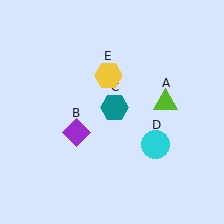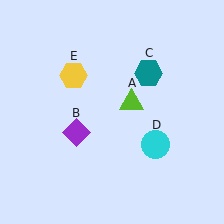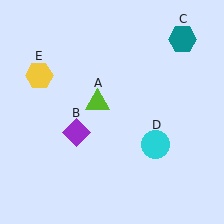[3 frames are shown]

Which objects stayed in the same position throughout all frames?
Purple diamond (object B) and cyan circle (object D) remained stationary.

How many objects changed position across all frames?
3 objects changed position: lime triangle (object A), teal hexagon (object C), yellow hexagon (object E).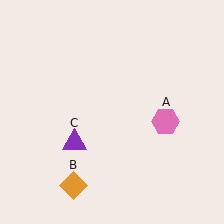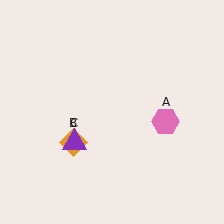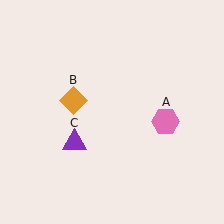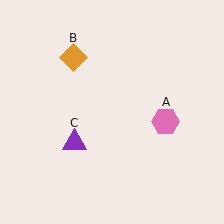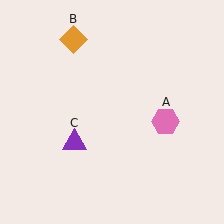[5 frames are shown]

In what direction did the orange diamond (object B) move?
The orange diamond (object B) moved up.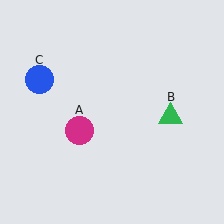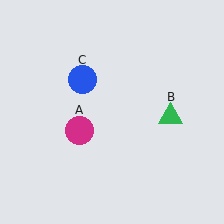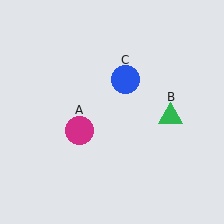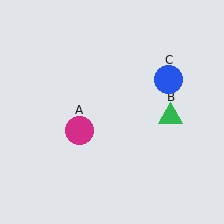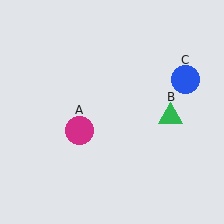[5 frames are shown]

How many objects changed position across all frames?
1 object changed position: blue circle (object C).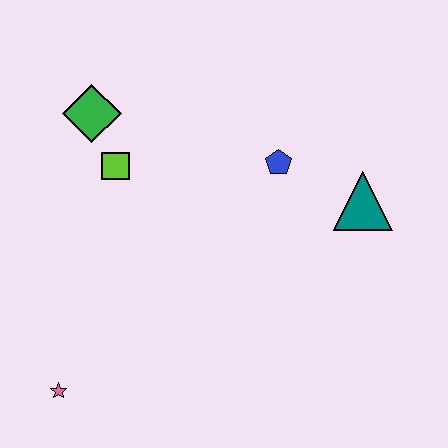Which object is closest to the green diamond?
The lime square is closest to the green diamond.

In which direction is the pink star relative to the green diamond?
The pink star is below the green diamond.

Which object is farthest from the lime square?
The teal triangle is farthest from the lime square.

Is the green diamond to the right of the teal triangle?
No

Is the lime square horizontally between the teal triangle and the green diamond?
Yes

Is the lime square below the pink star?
No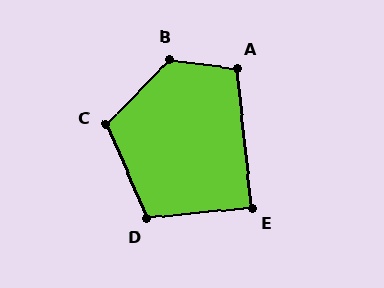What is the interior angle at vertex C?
Approximately 113 degrees (obtuse).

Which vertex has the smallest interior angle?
E, at approximately 90 degrees.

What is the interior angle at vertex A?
Approximately 104 degrees (obtuse).